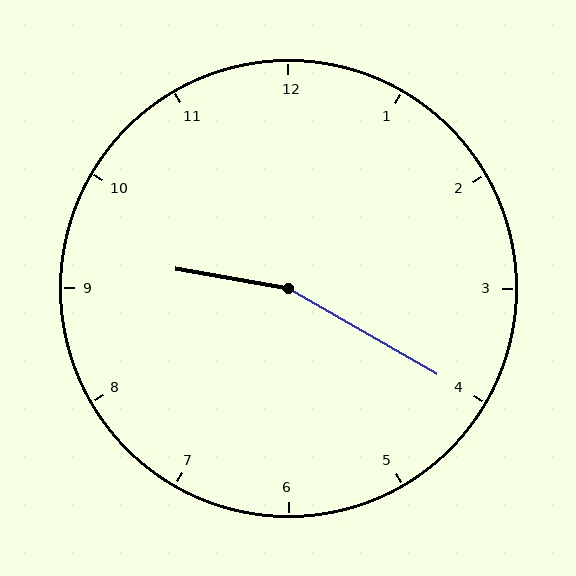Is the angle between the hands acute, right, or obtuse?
It is obtuse.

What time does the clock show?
9:20.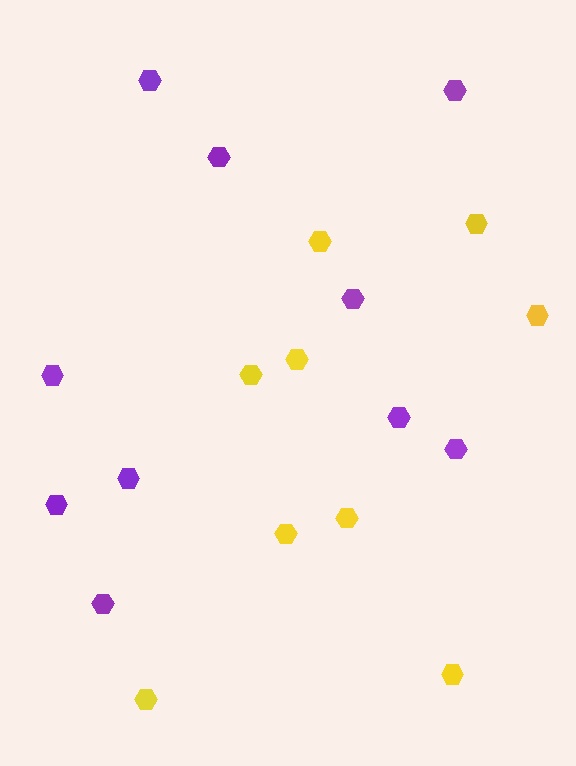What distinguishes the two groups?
There are 2 groups: one group of yellow hexagons (9) and one group of purple hexagons (10).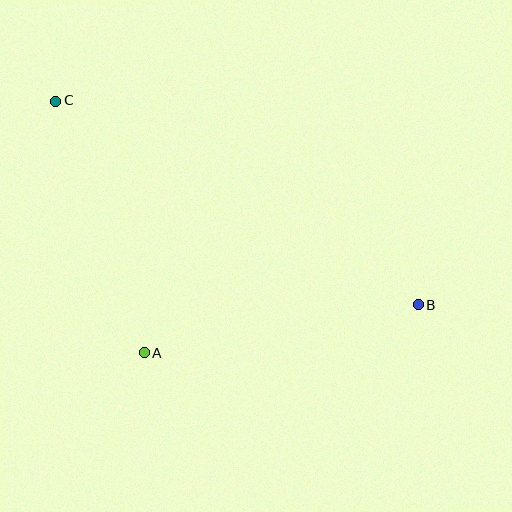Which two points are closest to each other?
Points A and C are closest to each other.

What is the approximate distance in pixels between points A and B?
The distance between A and B is approximately 278 pixels.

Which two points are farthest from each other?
Points B and C are farthest from each other.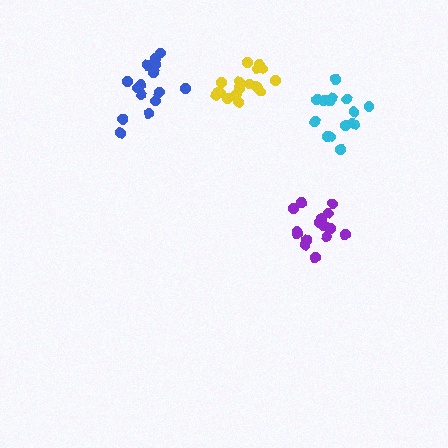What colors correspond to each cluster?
The clusters are colored: purple, cyan, yellow, blue.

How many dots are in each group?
Group 1: 15 dots, Group 2: 16 dots, Group 3: 18 dots, Group 4: 17 dots (66 total).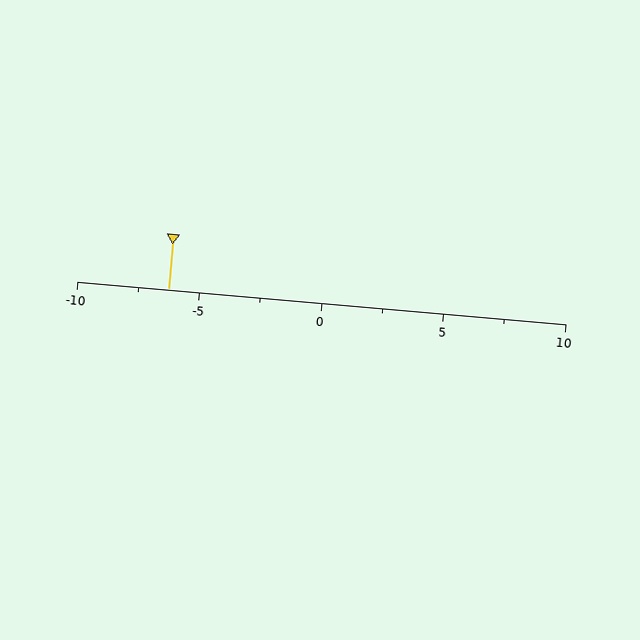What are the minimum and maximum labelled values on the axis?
The axis runs from -10 to 10.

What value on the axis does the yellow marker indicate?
The marker indicates approximately -6.2.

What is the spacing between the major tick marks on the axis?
The major ticks are spaced 5 apart.